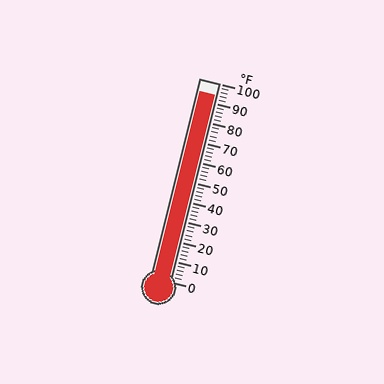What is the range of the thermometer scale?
The thermometer scale ranges from 0°F to 100°F.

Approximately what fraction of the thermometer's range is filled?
The thermometer is filled to approximately 95% of its range.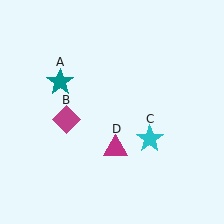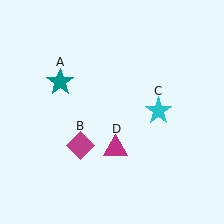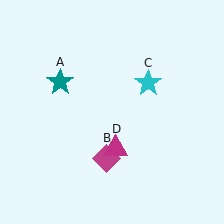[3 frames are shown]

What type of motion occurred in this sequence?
The magenta diamond (object B), cyan star (object C) rotated counterclockwise around the center of the scene.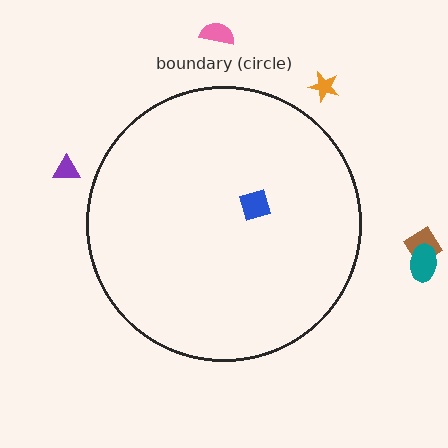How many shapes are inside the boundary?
1 inside, 5 outside.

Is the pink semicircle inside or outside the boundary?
Outside.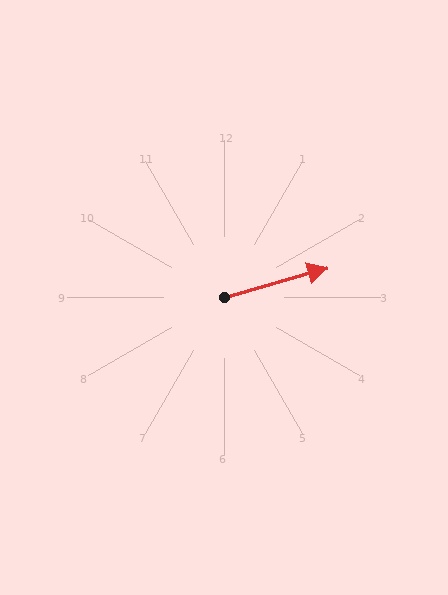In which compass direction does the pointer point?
East.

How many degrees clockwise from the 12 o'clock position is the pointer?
Approximately 74 degrees.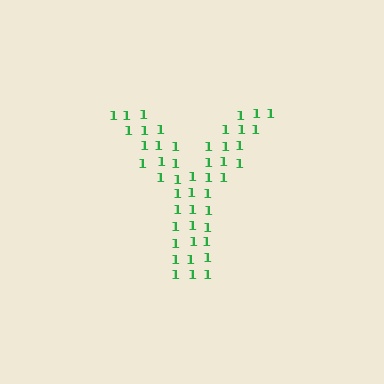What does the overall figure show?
The overall figure shows the letter Y.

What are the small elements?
The small elements are digit 1's.